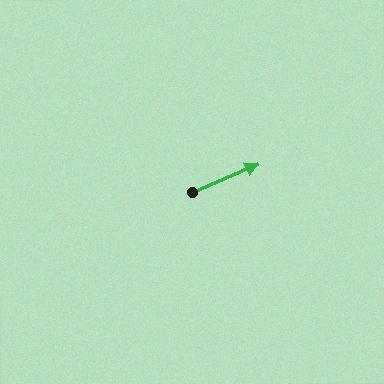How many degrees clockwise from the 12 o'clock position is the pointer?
Approximately 67 degrees.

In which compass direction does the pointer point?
Northeast.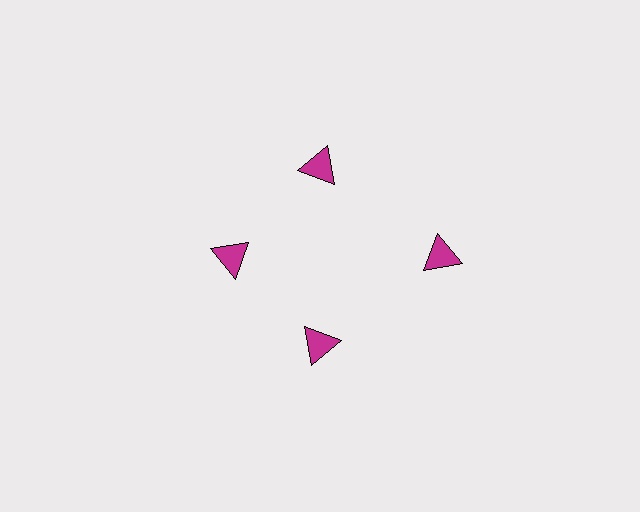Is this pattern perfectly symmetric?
No. The 4 magenta triangles are arranged in a ring, but one element near the 3 o'clock position is pushed outward from the center, breaking the 4-fold rotational symmetry.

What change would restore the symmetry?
The symmetry would be restored by moving it inward, back onto the ring so that all 4 triangles sit at equal angles and equal distance from the center.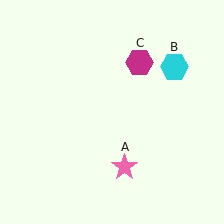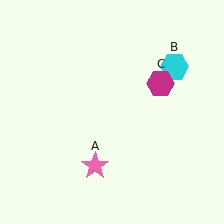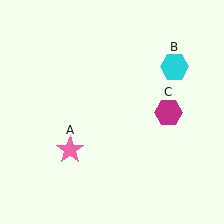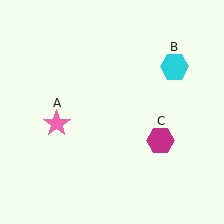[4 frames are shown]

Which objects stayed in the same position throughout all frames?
Cyan hexagon (object B) remained stationary.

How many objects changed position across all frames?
2 objects changed position: pink star (object A), magenta hexagon (object C).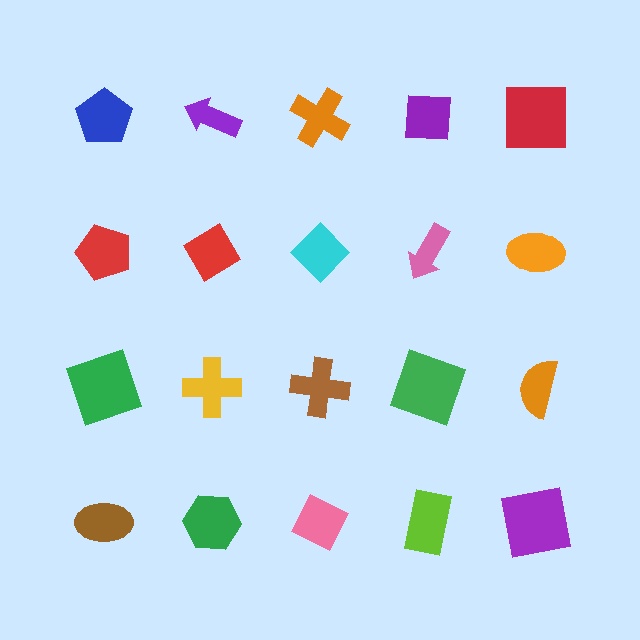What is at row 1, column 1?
A blue pentagon.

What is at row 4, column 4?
A lime rectangle.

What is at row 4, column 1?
A brown ellipse.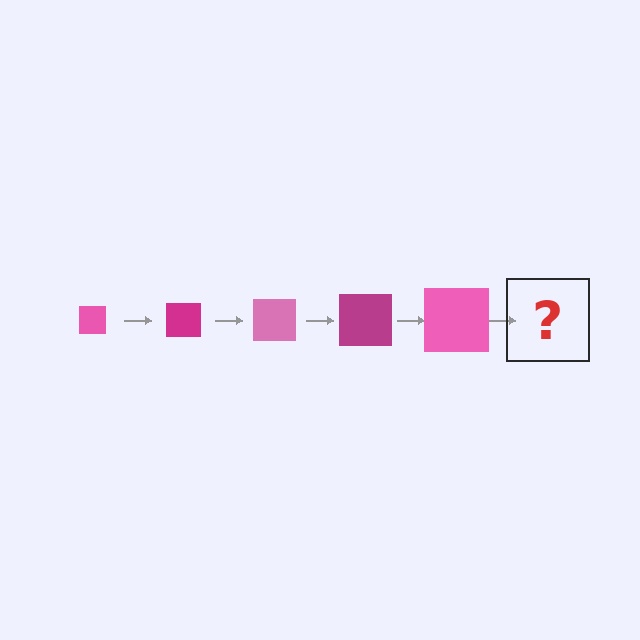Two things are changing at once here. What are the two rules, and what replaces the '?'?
The two rules are that the square grows larger each step and the color cycles through pink and magenta. The '?' should be a magenta square, larger than the previous one.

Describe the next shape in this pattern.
It should be a magenta square, larger than the previous one.